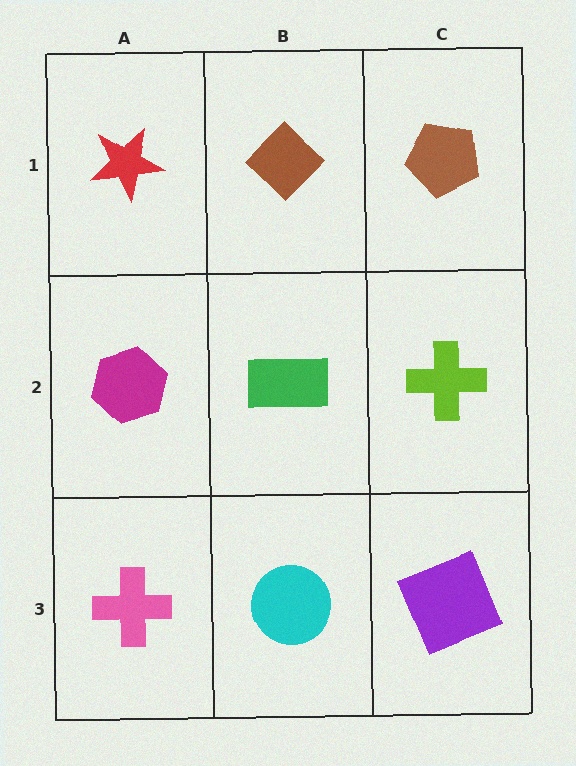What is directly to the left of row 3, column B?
A pink cross.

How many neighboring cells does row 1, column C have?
2.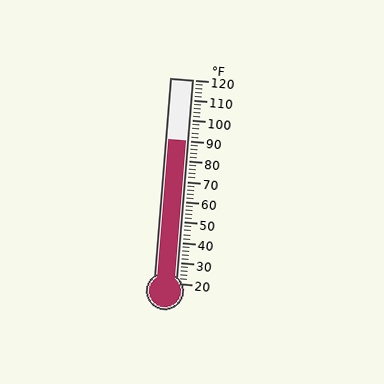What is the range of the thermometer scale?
The thermometer scale ranges from 20°F to 120°F.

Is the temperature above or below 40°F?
The temperature is above 40°F.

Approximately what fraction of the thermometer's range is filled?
The thermometer is filled to approximately 70% of its range.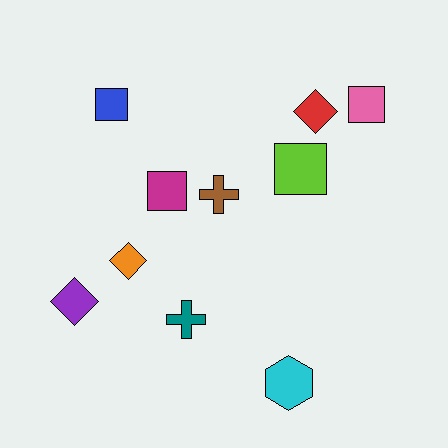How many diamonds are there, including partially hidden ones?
There are 3 diamonds.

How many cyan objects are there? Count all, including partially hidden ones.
There is 1 cyan object.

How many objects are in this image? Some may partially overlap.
There are 10 objects.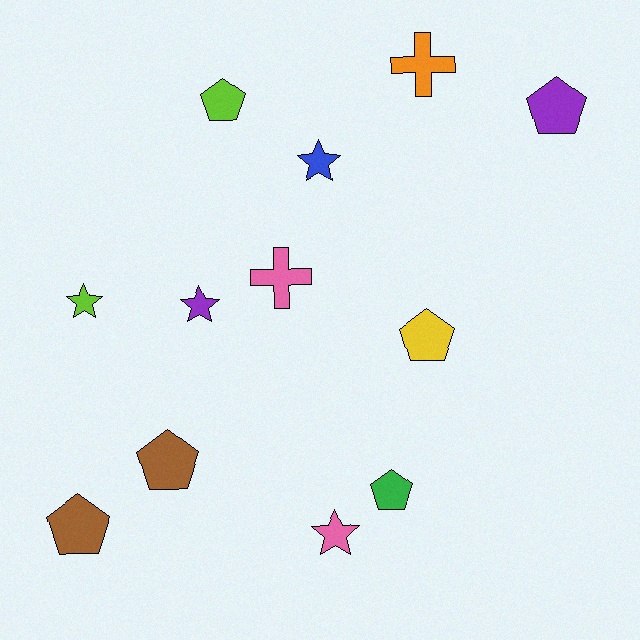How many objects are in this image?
There are 12 objects.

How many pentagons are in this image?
There are 6 pentagons.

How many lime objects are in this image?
There are 2 lime objects.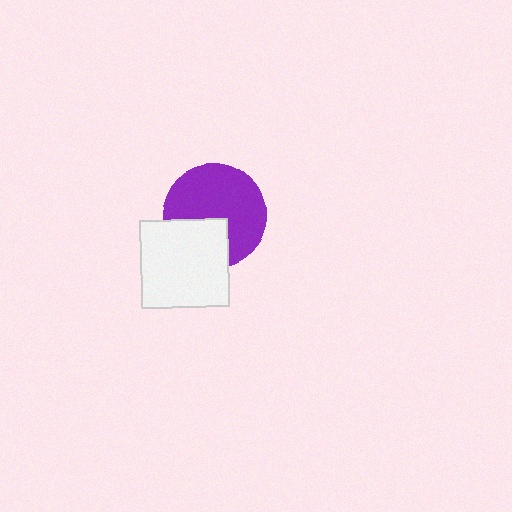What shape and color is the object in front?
The object in front is a white square.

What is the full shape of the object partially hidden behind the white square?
The partially hidden object is a purple circle.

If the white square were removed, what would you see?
You would see the complete purple circle.